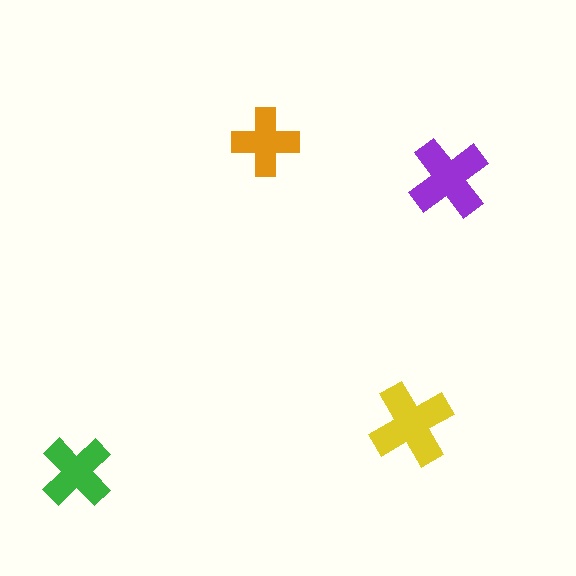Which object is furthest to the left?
The green cross is leftmost.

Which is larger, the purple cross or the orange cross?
The purple one.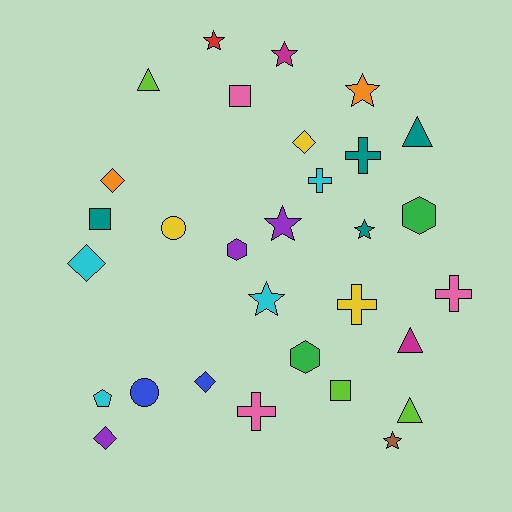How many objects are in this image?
There are 30 objects.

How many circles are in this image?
There are 2 circles.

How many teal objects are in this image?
There are 4 teal objects.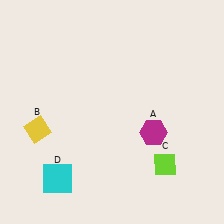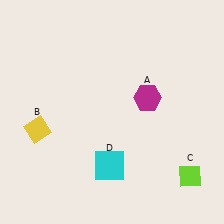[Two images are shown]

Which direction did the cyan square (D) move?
The cyan square (D) moved right.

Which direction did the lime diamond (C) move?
The lime diamond (C) moved right.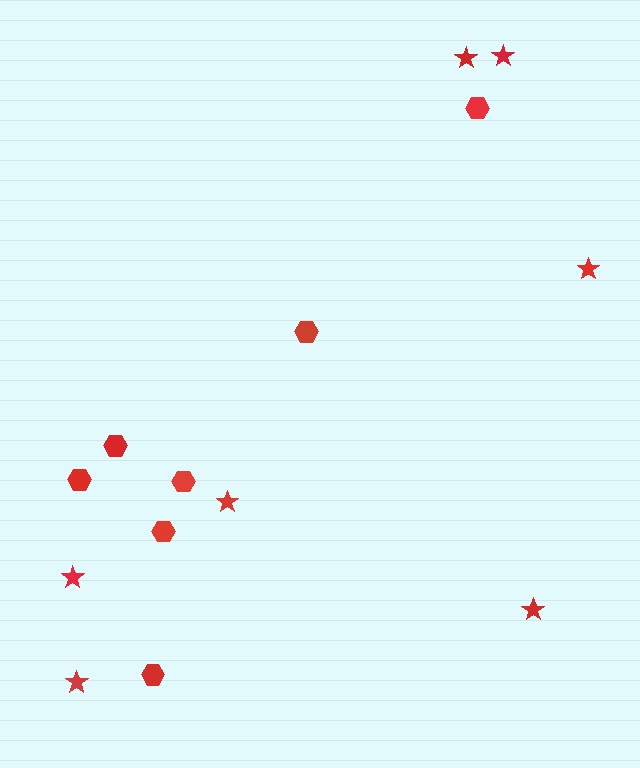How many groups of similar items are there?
There are 2 groups: one group of hexagons (7) and one group of stars (7).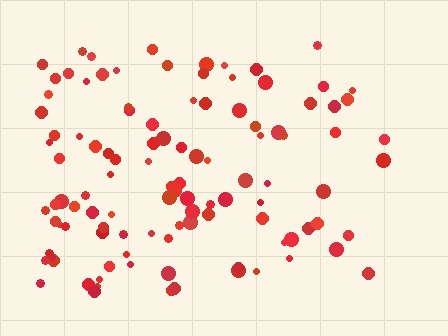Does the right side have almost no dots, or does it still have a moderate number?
Still a moderate number, just noticeably fewer than the left.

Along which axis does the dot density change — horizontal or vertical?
Horizontal.